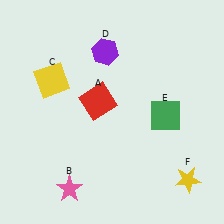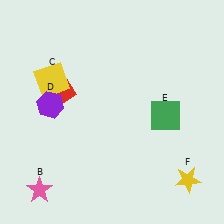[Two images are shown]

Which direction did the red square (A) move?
The red square (A) moved left.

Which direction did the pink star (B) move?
The pink star (B) moved left.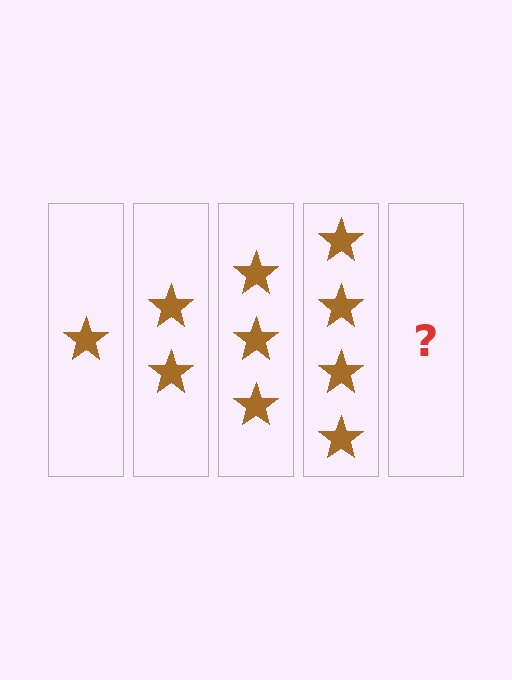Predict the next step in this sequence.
The next step is 5 stars.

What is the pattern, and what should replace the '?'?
The pattern is that each step adds one more star. The '?' should be 5 stars.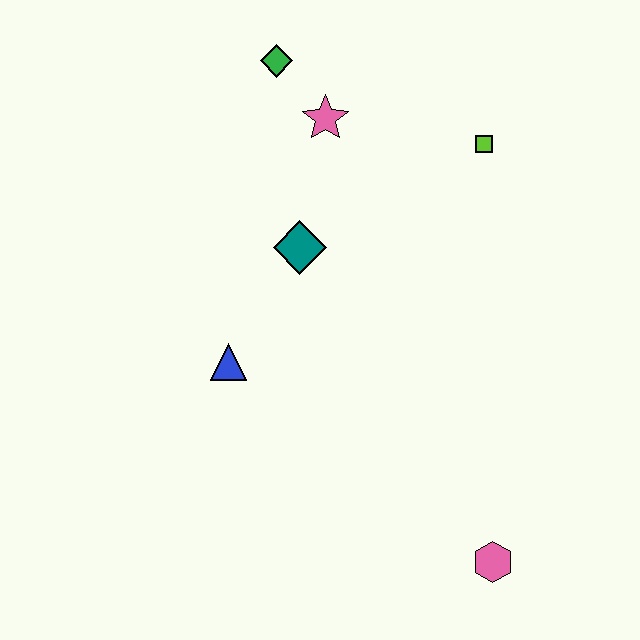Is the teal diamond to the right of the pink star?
No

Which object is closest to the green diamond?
The pink star is closest to the green diamond.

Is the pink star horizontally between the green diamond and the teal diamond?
No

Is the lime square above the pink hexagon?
Yes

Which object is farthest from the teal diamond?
The pink hexagon is farthest from the teal diamond.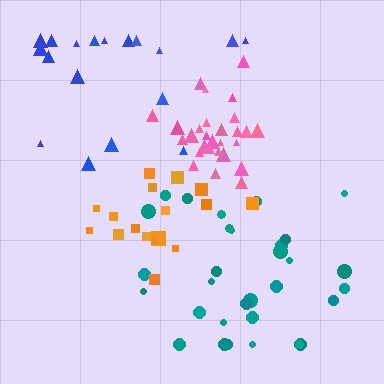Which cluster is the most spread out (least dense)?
Blue.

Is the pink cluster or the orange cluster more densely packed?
Pink.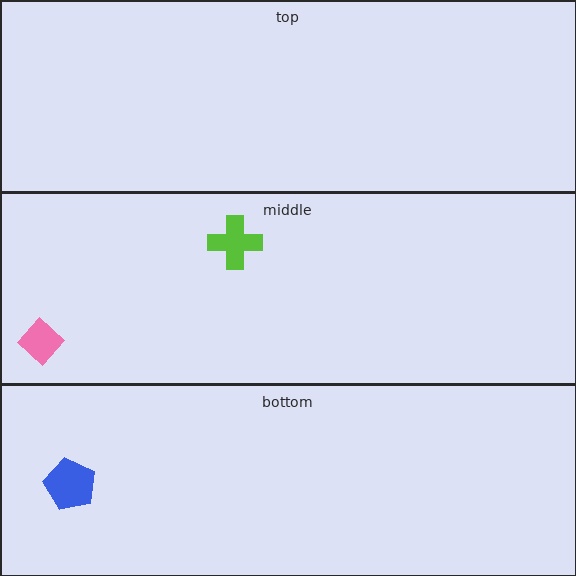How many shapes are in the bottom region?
1.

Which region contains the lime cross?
The middle region.